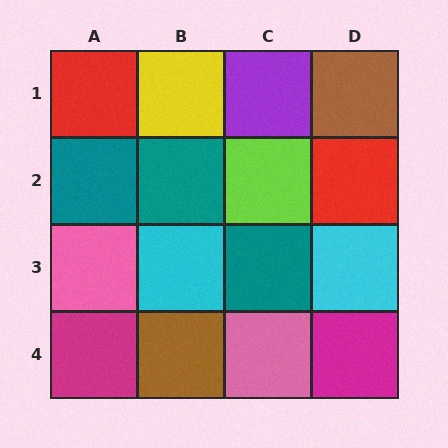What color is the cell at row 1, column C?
Purple.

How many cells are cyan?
2 cells are cyan.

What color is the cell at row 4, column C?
Pink.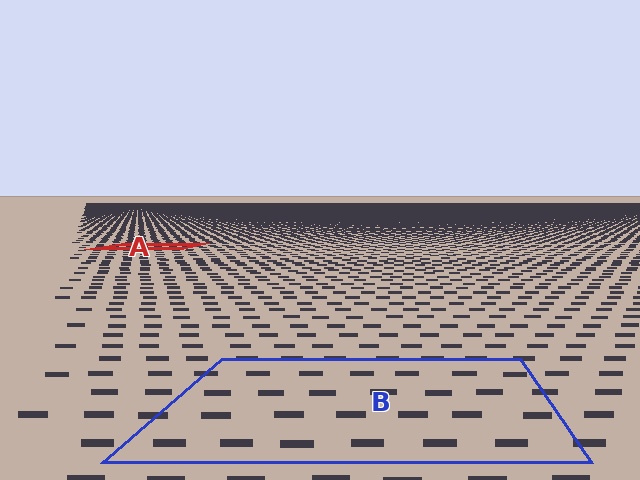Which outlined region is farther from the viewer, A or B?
Region A is farther from the viewer — the texture elements inside it appear smaller and more densely packed.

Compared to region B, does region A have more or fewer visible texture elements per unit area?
Region A has more texture elements per unit area — they are packed more densely because it is farther away.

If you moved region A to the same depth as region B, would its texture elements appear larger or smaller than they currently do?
They would appear larger. At a closer depth, the same texture elements are projected at a bigger on-screen size.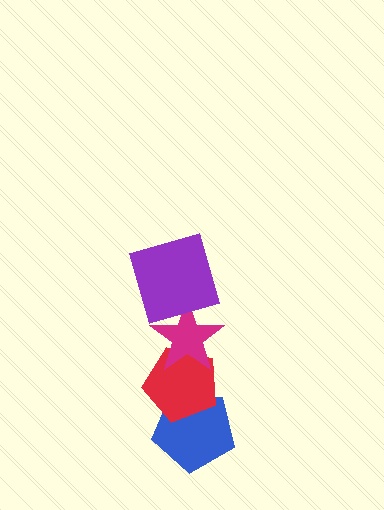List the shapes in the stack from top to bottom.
From top to bottom: the purple square, the magenta star, the red pentagon, the blue pentagon.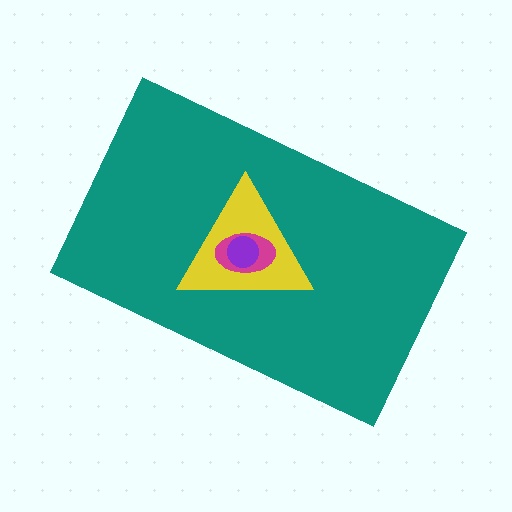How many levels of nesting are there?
4.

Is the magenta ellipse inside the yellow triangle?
Yes.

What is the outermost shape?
The teal rectangle.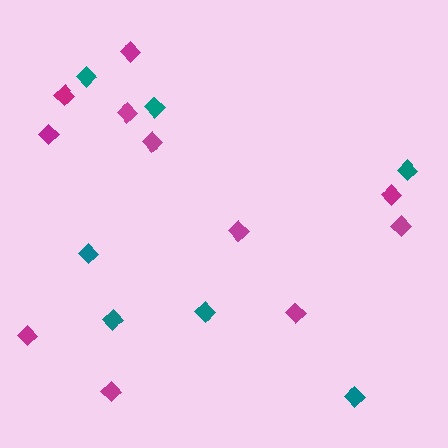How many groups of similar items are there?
There are 2 groups: one group of magenta diamonds (11) and one group of teal diamonds (7).